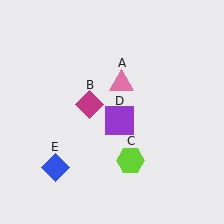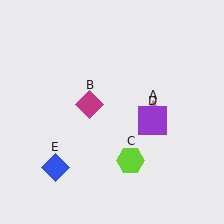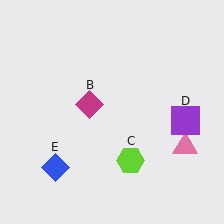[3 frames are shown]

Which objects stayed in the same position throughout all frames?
Magenta diamond (object B) and lime hexagon (object C) and blue diamond (object E) remained stationary.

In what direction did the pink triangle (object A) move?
The pink triangle (object A) moved down and to the right.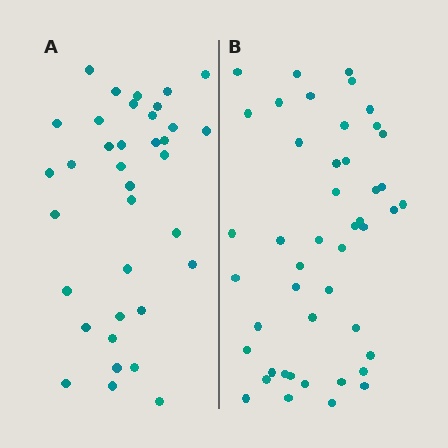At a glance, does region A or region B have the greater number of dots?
Region B (the right region) has more dots.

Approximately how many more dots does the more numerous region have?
Region B has roughly 10 or so more dots than region A.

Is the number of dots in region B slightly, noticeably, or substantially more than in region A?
Region B has noticeably more, but not dramatically so. The ratio is roughly 1.3 to 1.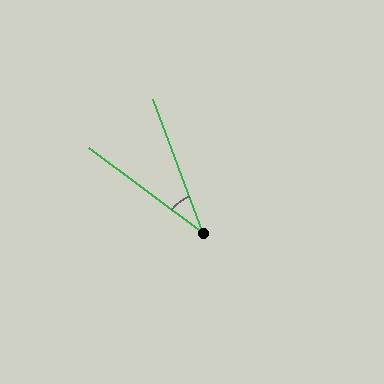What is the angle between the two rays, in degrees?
Approximately 33 degrees.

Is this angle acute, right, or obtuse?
It is acute.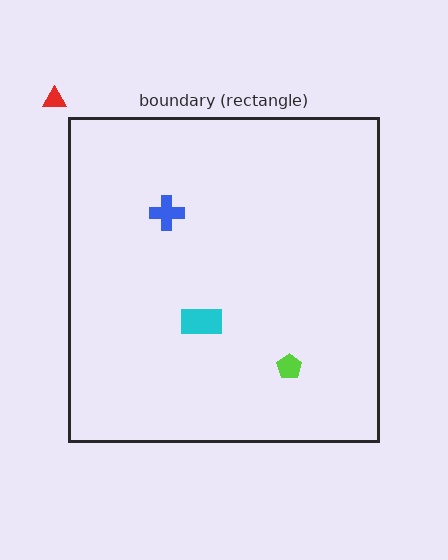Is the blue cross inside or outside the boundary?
Inside.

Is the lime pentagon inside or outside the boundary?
Inside.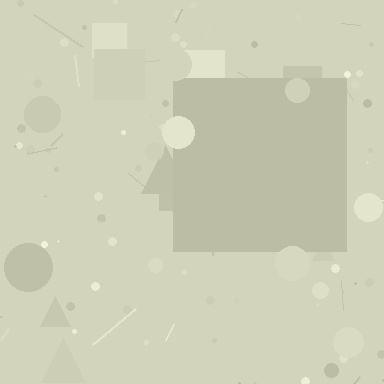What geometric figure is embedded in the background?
A square is embedded in the background.